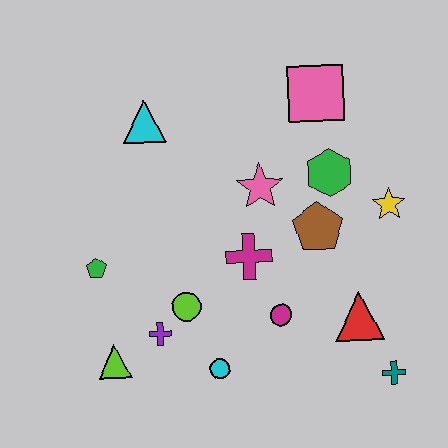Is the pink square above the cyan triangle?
Yes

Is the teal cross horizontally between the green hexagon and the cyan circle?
No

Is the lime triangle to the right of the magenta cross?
No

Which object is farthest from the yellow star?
The lime triangle is farthest from the yellow star.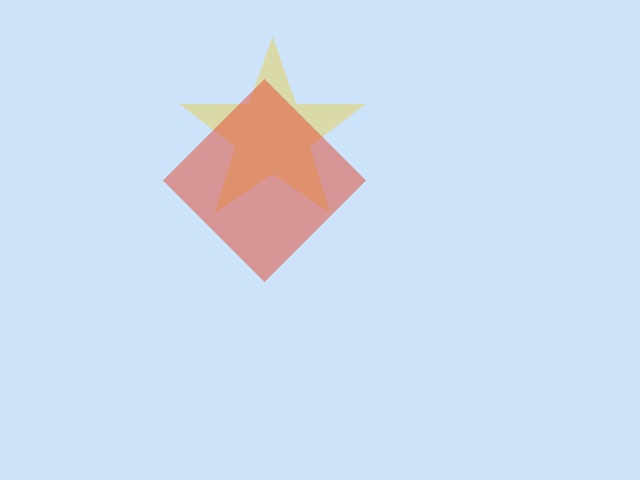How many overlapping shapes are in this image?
There are 2 overlapping shapes in the image.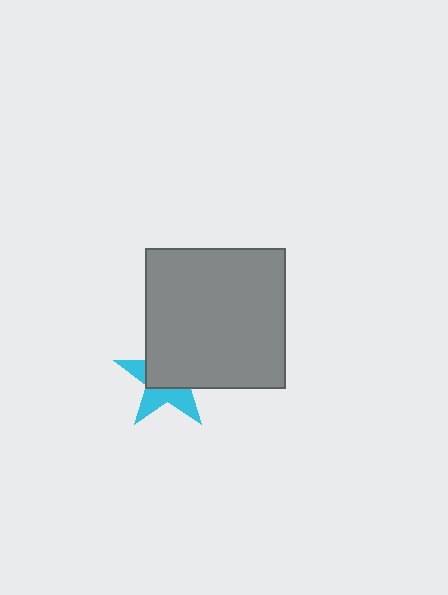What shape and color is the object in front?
The object in front is a gray square.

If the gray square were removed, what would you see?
You would see the complete cyan star.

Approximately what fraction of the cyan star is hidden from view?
Roughly 58% of the cyan star is hidden behind the gray square.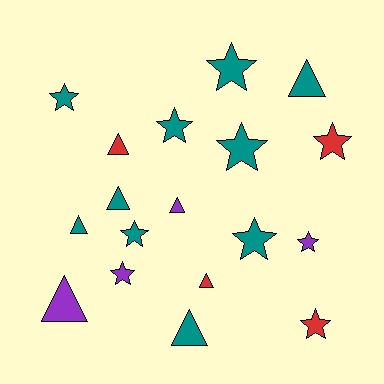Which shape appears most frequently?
Star, with 10 objects.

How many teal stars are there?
There are 6 teal stars.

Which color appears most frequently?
Teal, with 10 objects.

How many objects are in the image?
There are 18 objects.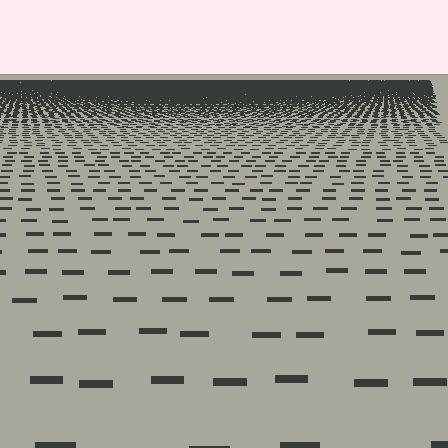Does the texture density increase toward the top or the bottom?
Density increases toward the top.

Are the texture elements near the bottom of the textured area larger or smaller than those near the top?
Larger. Near the bottom, elements are closer to the viewer and appear at a bigger on-screen size.